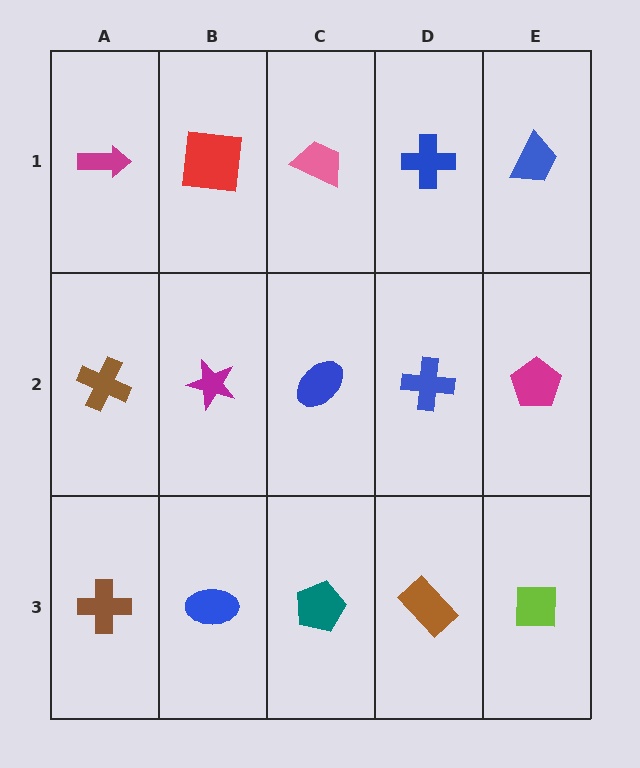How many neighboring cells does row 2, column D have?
4.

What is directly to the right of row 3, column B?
A teal pentagon.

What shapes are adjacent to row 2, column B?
A red square (row 1, column B), a blue ellipse (row 3, column B), a brown cross (row 2, column A), a blue ellipse (row 2, column C).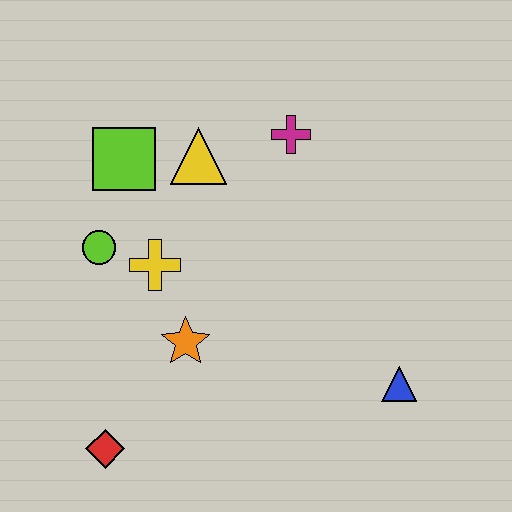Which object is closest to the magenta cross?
The yellow triangle is closest to the magenta cross.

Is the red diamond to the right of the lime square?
No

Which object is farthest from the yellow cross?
The blue triangle is farthest from the yellow cross.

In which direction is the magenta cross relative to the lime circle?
The magenta cross is to the right of the lime circle.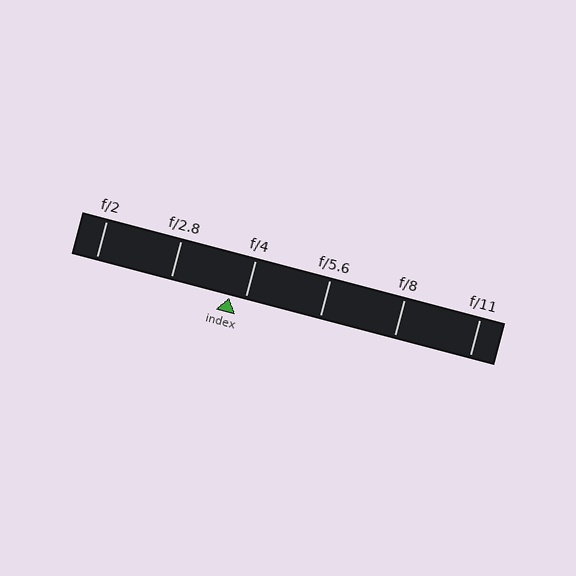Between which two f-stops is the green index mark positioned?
The index mark is between f/2.8 and f/4.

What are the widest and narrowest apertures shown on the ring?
The widest aperture shown is f/2 and the narrowest is f/11.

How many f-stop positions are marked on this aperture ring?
There are 6 f-stop positions marked.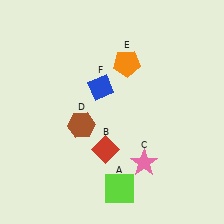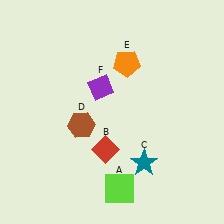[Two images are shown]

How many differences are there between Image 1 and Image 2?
There are 2 differences between the two images.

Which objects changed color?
C changed from pink to teal. F changed from blue to purple.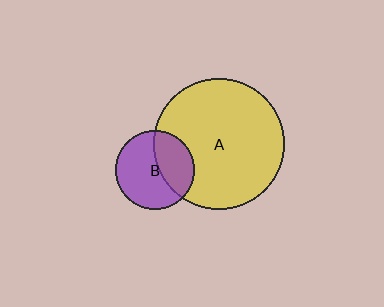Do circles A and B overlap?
Yes.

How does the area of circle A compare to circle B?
Approximately 2.8 times.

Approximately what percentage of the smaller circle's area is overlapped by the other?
Approximately 40%.